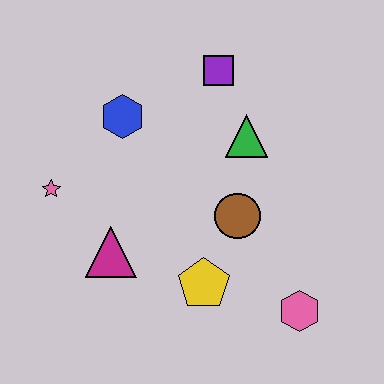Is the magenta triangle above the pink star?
No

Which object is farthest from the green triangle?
The pink star is farthest from the green triangle.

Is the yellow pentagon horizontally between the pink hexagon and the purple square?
No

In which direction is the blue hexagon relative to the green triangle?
The blue hexagon is to the left of the green triangle.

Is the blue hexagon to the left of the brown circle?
Yes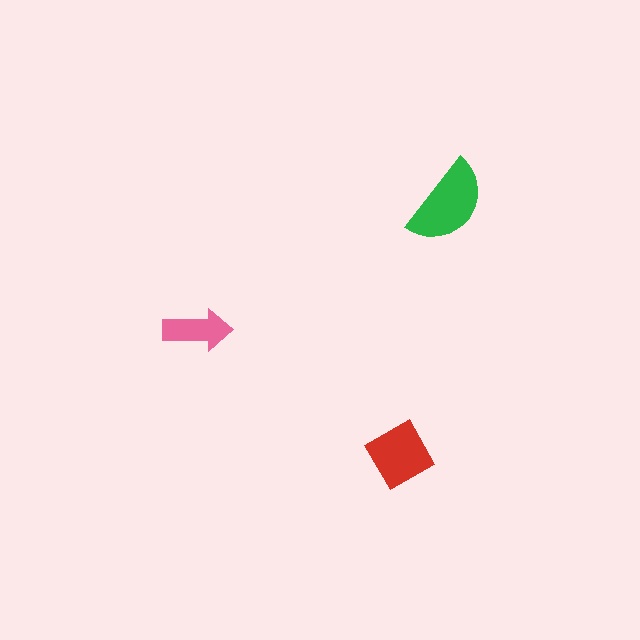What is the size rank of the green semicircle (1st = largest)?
1st.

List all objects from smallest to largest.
The pink arrow, the red diamond, the green semicircle.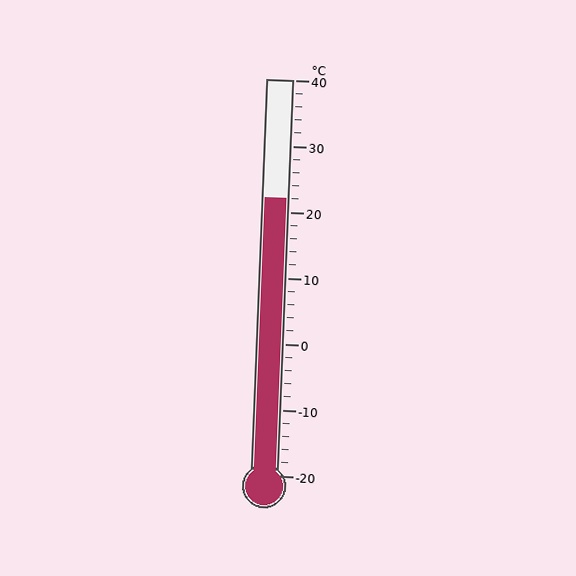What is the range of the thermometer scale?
The thermometer scale ranges from -20°C to 40°C.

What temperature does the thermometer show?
The thermometer shows approximately 22°C.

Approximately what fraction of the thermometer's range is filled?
The thermometer is filled to approximately 70% of its range.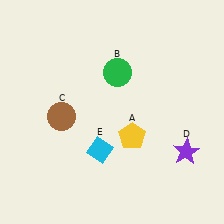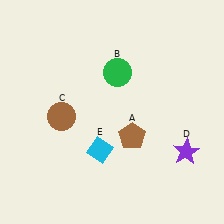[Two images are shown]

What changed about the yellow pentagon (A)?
In Image 1, A is yellow. In Image 2, it changed to brown.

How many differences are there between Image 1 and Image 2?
There is 1 difference between the two images.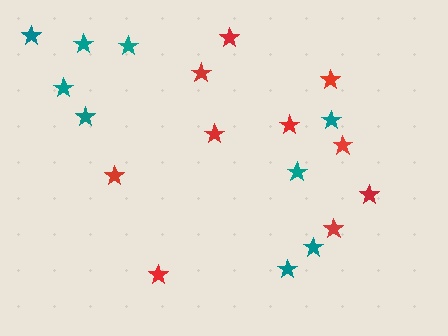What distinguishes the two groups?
There are 2 groups: one group of red stars (10) and one group of teal stars (9).